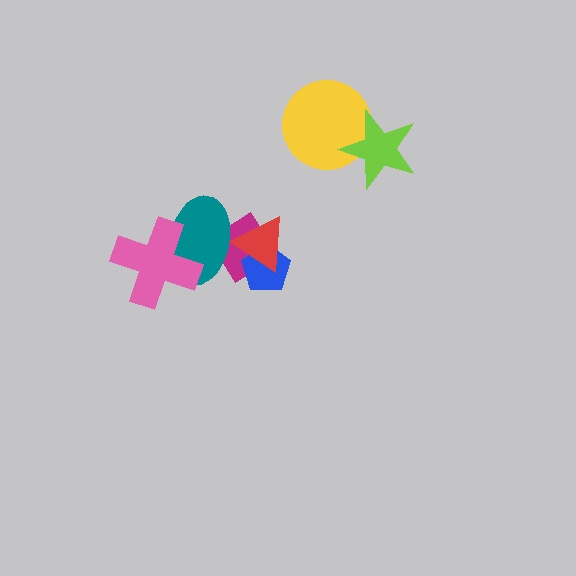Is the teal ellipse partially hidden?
Yes, it is partially covered by another shape.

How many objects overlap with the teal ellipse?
3 objects overlap with the teal ellipse.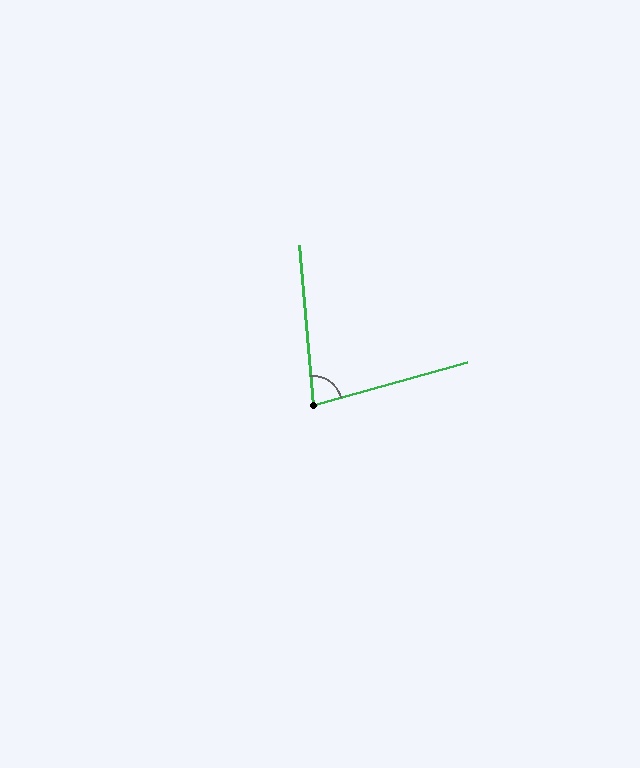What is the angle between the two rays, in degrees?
Approximately 79 degrees.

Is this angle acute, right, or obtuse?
It is acute.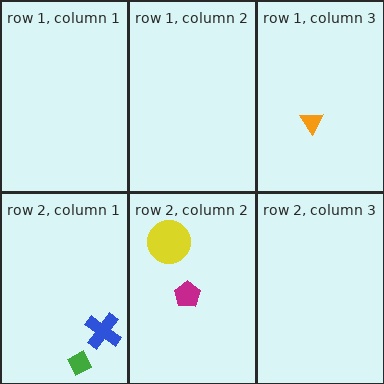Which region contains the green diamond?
The row 2, column 1 region.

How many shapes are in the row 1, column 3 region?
1.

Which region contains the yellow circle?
The row 2, column 2 region.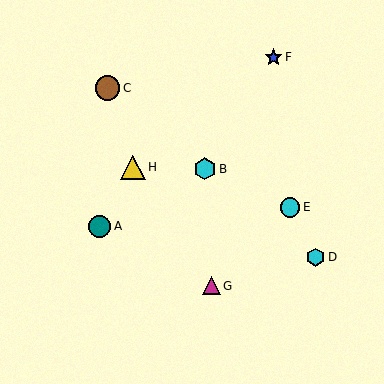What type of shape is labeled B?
Shape B is a cyan hexagon.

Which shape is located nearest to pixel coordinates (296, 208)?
The cyan circle (labeled E) at (290, 207) is nearest to that location.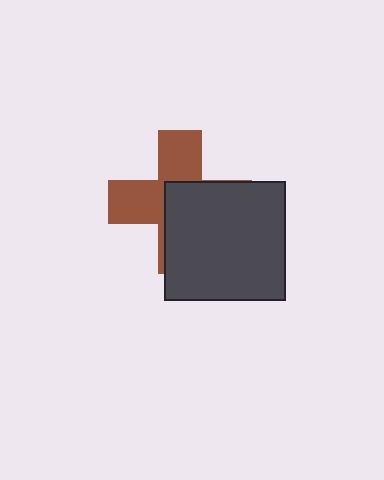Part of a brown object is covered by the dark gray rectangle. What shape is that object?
It is a cross.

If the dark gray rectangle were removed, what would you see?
You would see the complete brown cross.